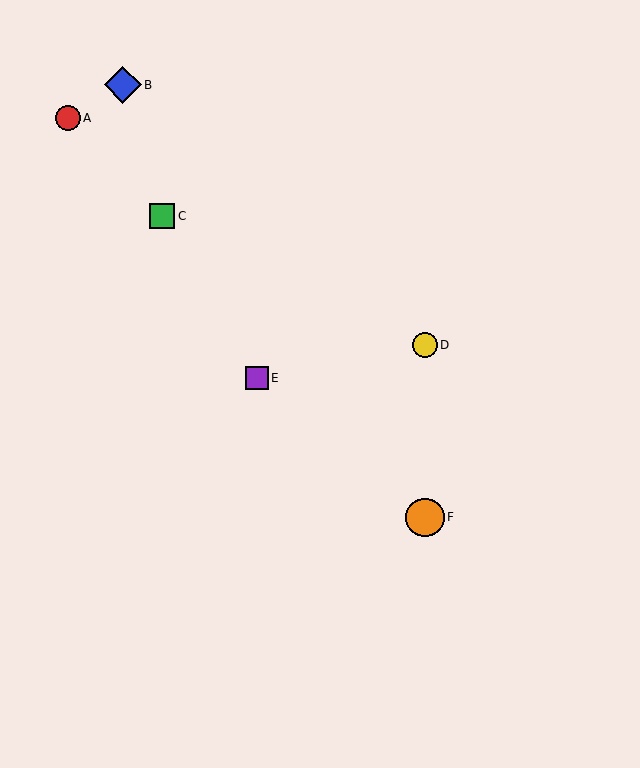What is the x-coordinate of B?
Object B is at x≈123.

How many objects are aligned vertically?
2 objects (D, F) are aligned vertically.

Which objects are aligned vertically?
Objects D, F are aligned vertically.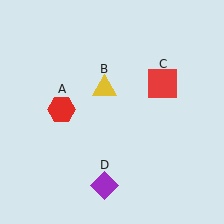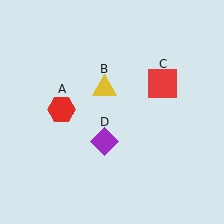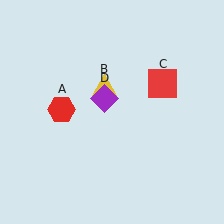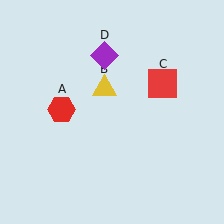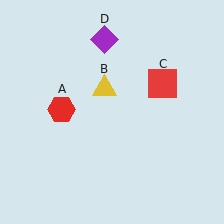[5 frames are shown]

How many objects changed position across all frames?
1 object changed position: purple diamond (object D).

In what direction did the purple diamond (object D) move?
The purple diamond (object D) moved up.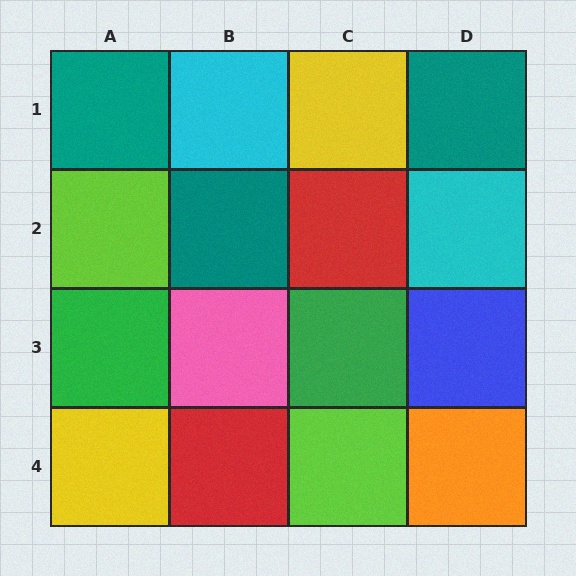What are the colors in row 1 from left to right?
Teal, cyan, yellow, teal.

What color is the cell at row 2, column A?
Lime.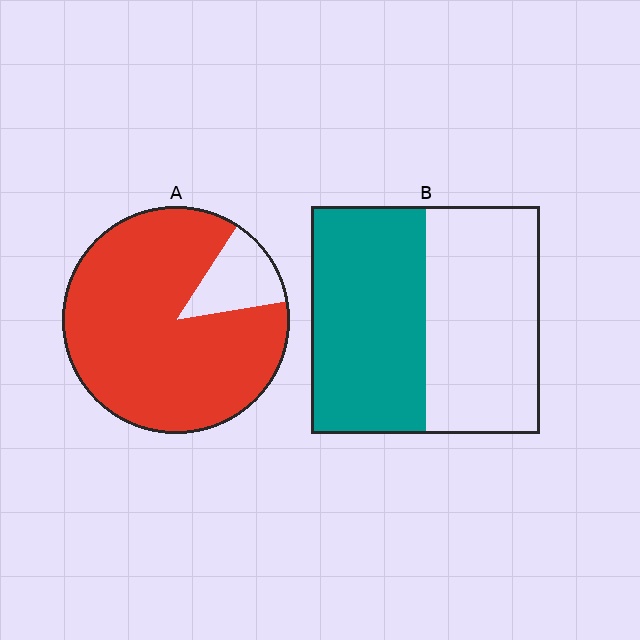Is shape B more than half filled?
Roughly half.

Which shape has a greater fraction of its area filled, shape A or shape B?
Shape A.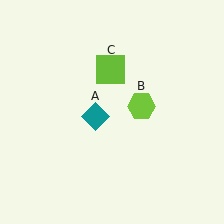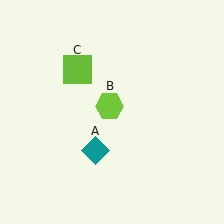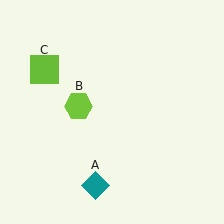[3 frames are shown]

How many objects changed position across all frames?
3 objects changed position: teal diamond (object A), lime hexagon (object B), lime square (object C).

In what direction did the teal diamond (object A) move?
The teal diamond (object A) moved down.